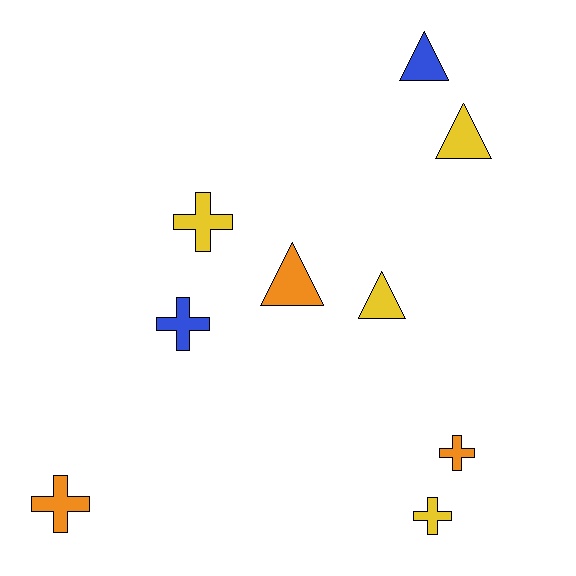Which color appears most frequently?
Yellow, with 4 objects.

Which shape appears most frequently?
Cross, with 5 objects.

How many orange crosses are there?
There are 2 orange crosses.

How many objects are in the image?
There are 9 objects.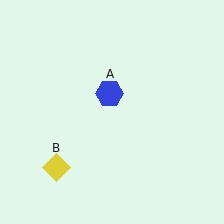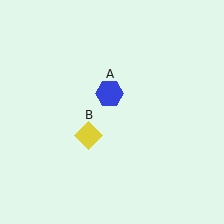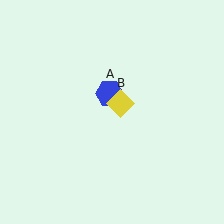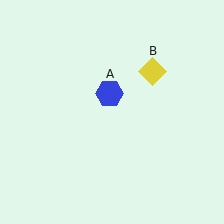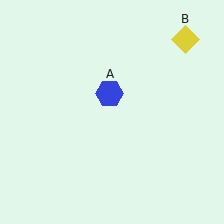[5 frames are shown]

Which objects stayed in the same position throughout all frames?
Blue hexagon (object A) remained stationary.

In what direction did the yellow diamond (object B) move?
The yellow diamond (object B) moved up and to the right.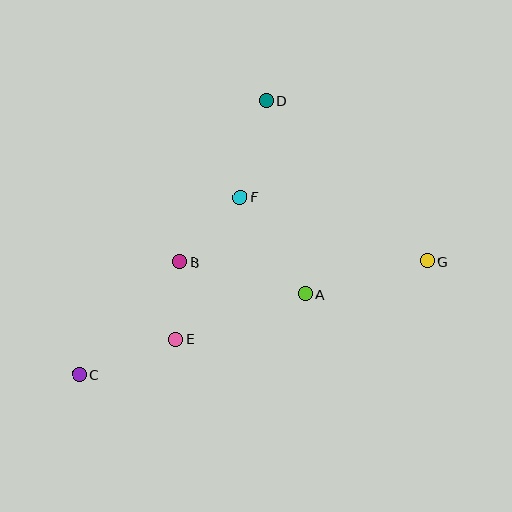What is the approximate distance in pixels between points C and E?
The distance between C and E is approximately 103 pixels.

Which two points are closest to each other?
Points B and E are closest to each other.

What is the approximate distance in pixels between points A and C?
The distance between A and C is approximately 239 pixels.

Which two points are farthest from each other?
Points C and G are farthest from each other.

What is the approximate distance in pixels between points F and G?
The distance between F and G is approximately 198 pixels.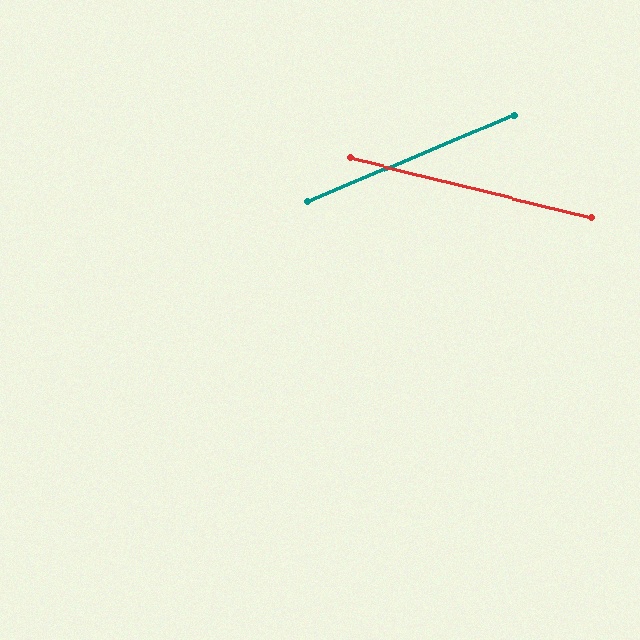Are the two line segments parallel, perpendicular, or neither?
Neither parallel nor perpendicular — they differ by about 36°.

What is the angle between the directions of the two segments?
Approximately 36 degrees.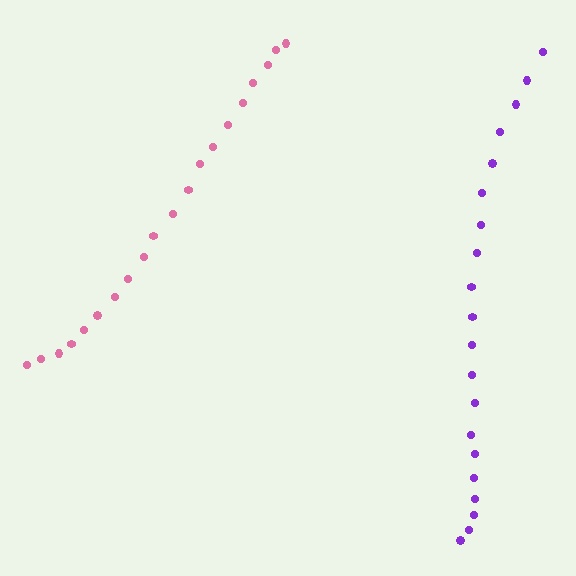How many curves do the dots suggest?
There are 2 distinct paths.